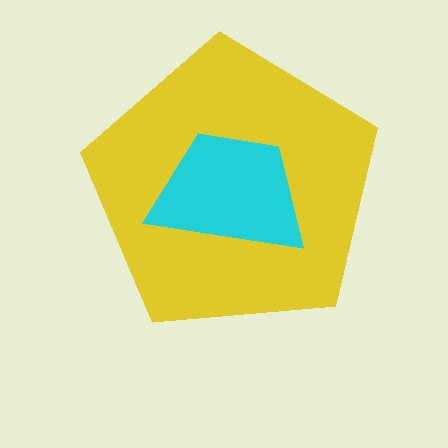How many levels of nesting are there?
2.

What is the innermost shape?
The cyan trapezoid.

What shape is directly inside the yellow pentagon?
The cyan trapezoid.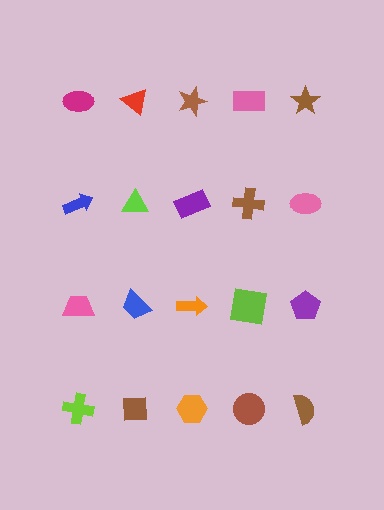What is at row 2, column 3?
A purple rectangle.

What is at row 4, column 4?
A brown circle.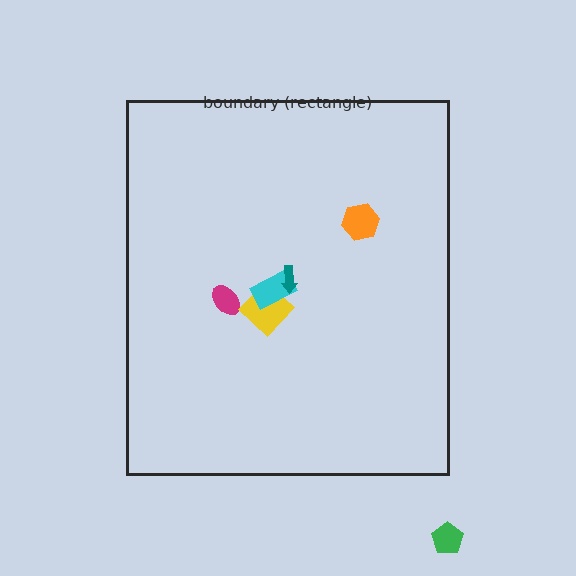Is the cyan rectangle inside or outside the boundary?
Inside.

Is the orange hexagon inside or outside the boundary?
Inside.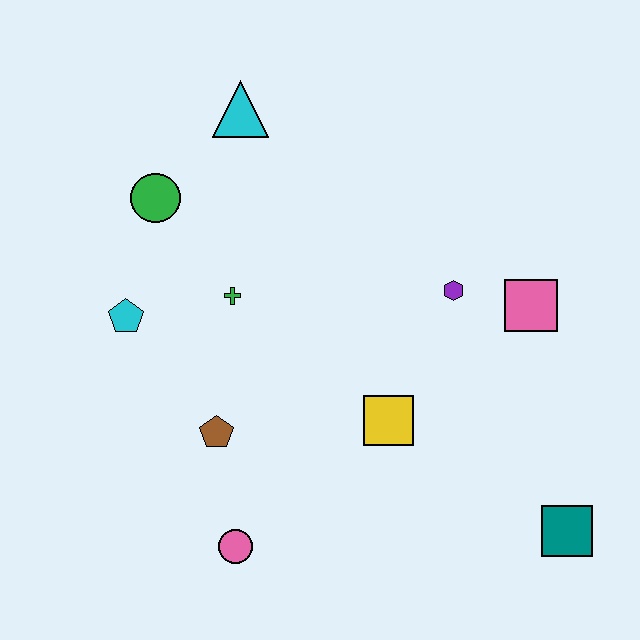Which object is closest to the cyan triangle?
The green circle is closest to the cyan triangle.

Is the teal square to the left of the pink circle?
No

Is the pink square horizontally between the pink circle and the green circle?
No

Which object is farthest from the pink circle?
The cyan triangle is farthest from the pink circle.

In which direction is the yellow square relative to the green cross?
The yellow square is to the right of the green cross.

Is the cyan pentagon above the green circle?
No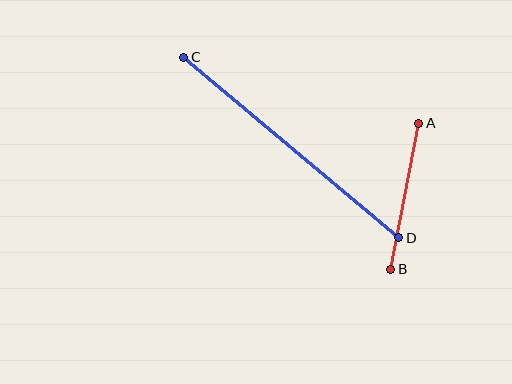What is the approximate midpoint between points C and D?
The midpoint is at approximately (291, 147) pixels.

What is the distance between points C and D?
The distance is approximately 280 pixels.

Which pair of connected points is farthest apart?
Points C and D are farthest apart.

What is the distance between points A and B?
The distance is approximately 149 pixels.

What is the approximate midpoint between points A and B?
The midpoint is at approximately (405, 196) pixels.